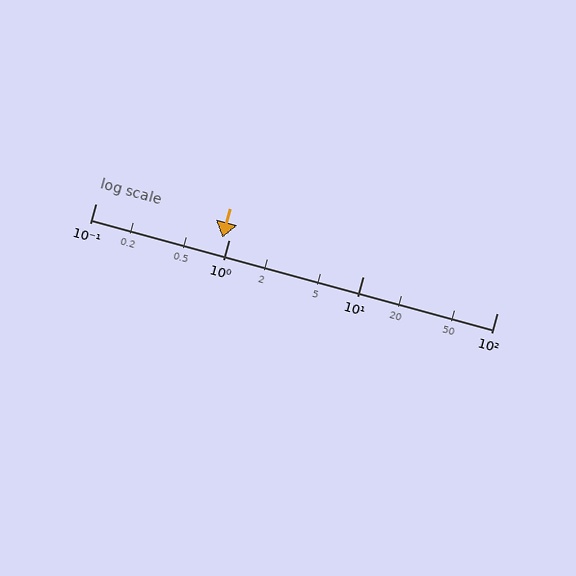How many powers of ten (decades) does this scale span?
The scale spans 3 decades, from 0.1 to 100.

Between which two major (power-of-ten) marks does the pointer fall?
The pointer is between 0.1 and 1.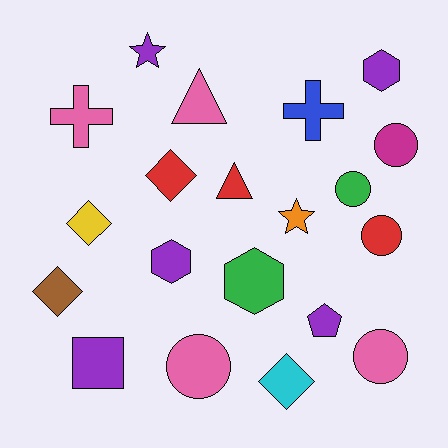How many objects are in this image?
There are 20 objects.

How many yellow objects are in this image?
There is 1 yellow object.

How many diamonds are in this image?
There are 4 diamonds.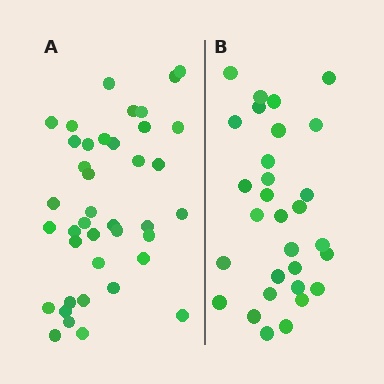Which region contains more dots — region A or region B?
Region A (the left region) has more dots.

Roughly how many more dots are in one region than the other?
Region A has roughly 10 or so more dots than region B.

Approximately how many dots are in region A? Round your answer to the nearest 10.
About 40 dots.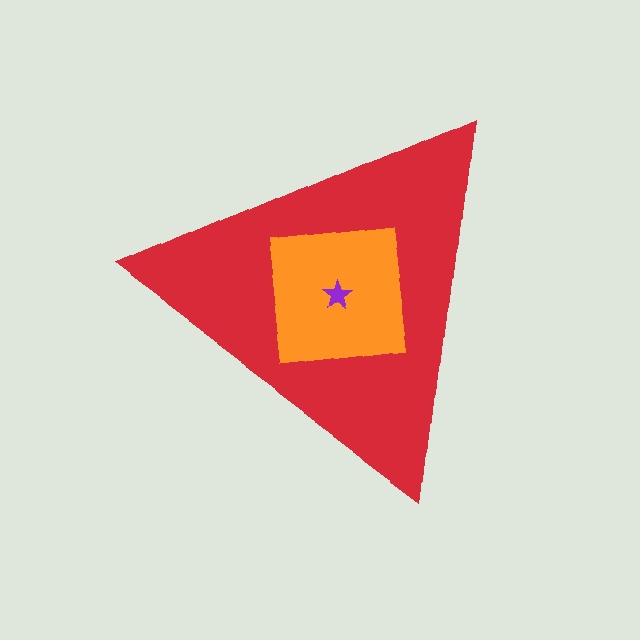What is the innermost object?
The purple star.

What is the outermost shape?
The red triangle.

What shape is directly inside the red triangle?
The orange square.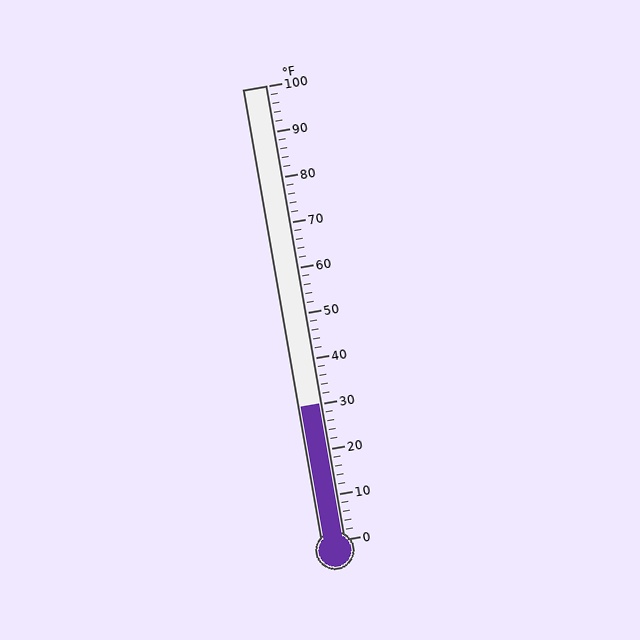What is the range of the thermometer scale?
The thermometer scale ranges from 0°F to 100°F.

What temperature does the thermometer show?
The thermometer shows approximately 30°F.